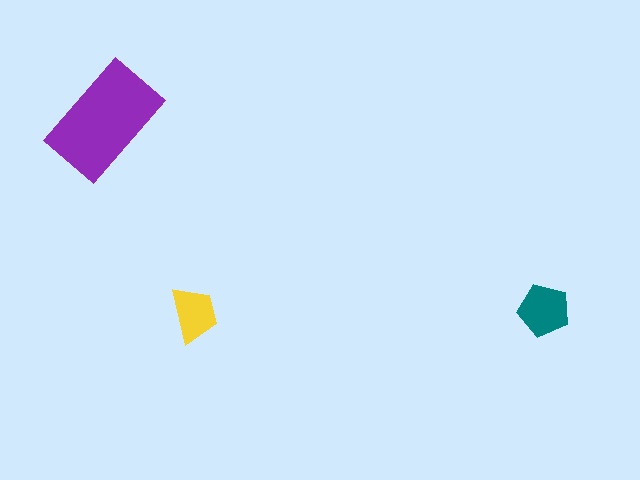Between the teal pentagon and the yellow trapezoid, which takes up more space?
The teal pentagon.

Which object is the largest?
The purple rectangle.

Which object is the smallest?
The yellow trapezoid.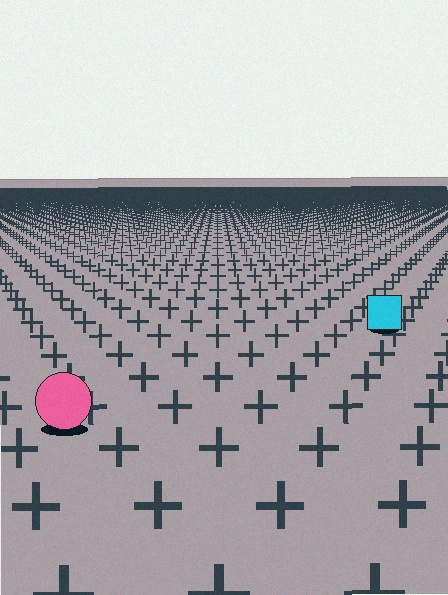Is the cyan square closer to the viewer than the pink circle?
No. The pink circle is closer — you can tell from the texture gradient: the ground texture is coarser near it.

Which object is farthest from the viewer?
The cyan square is farthest from the viewer. It appears smaller and the ground texture around it is denser.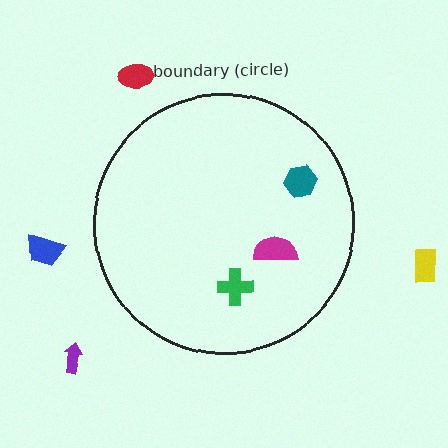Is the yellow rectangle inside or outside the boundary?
Outside.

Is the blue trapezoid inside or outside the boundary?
Outside.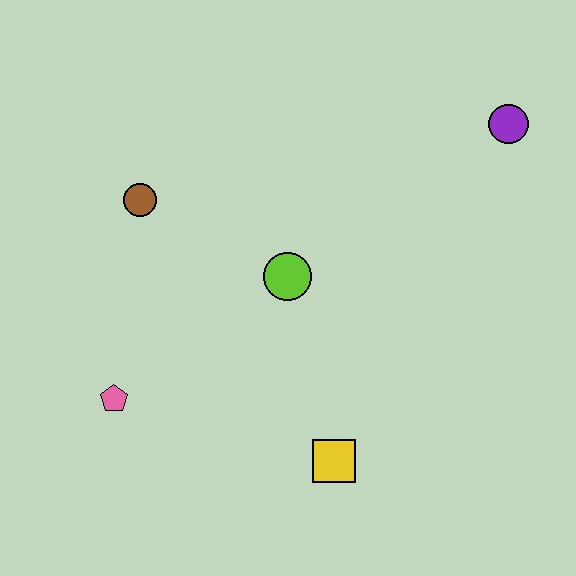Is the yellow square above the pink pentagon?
No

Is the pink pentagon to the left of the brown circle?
Yes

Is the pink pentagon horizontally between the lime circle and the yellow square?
No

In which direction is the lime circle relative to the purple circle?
The lime circle is to the left of the purple circle.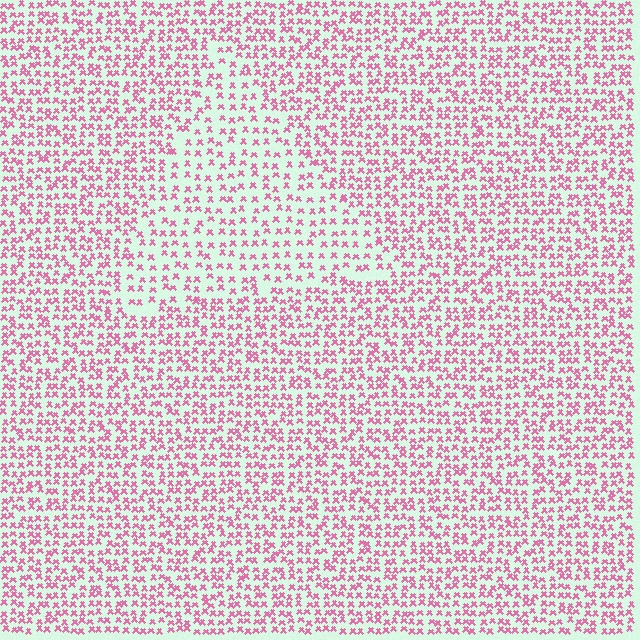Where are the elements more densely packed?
The elements are more densely packed outside the triangle boundary.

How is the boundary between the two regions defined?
The boundary is defined by a change in element density (approximately 1.7x ratio). All elements are the same color, size, and shape.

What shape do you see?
I see a triangle.